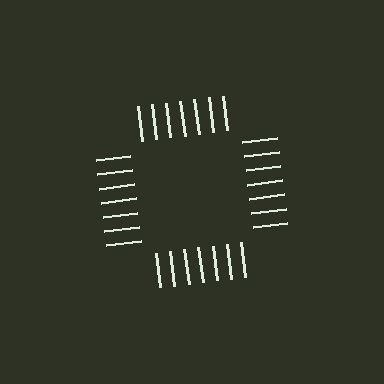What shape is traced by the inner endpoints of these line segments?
An illusory square — the line segments terminate on its edges but no continuous stroke is drawn.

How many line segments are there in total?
28 — 7 along each of the 4 edges.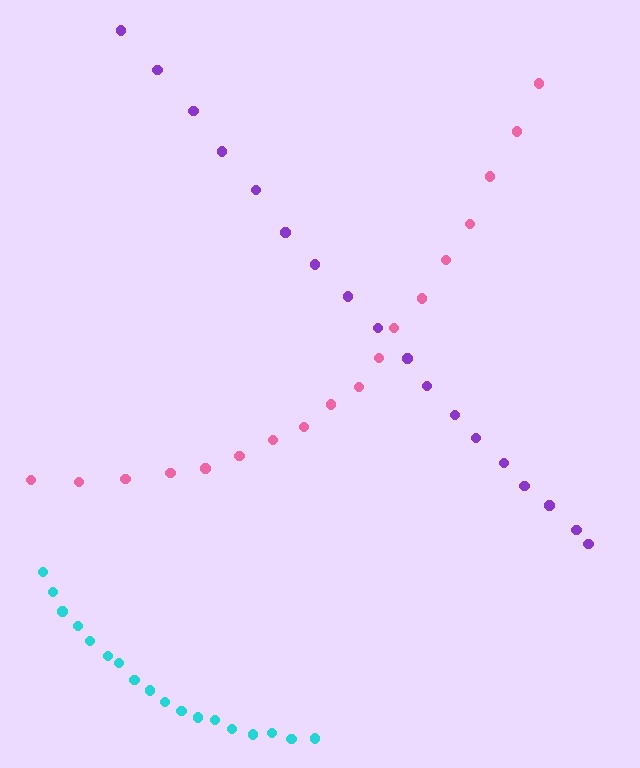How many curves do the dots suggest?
There are 3 distinct paths.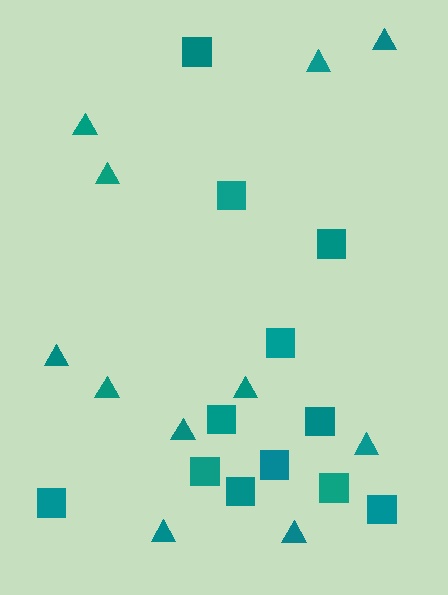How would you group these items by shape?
There are 2 groups: one group of squares (12) and one group of triangles (11).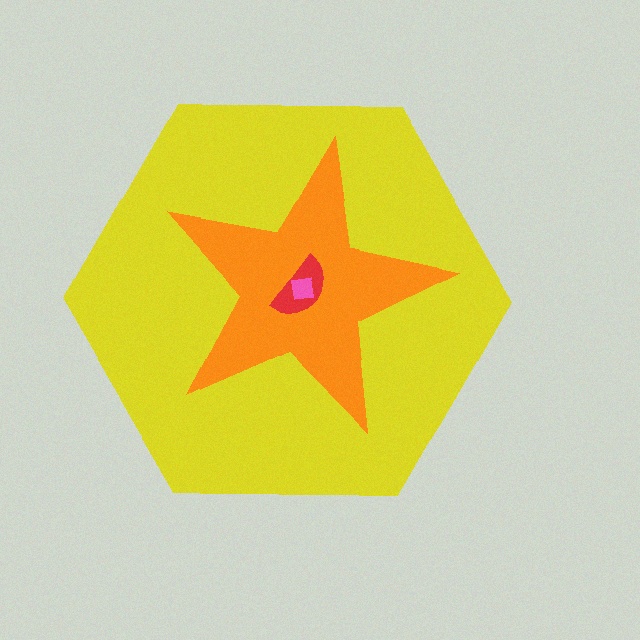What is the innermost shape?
The pink square.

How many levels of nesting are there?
4.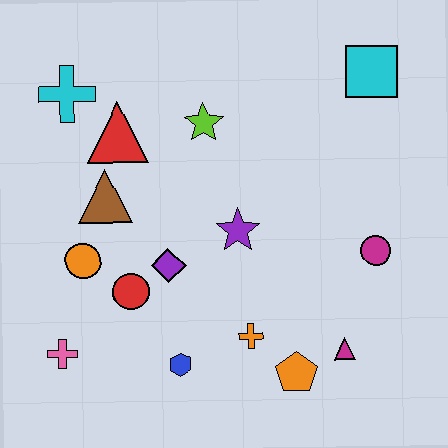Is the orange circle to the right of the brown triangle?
No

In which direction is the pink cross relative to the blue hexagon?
The pink cross is to the left of the blue hexagon.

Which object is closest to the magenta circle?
The magenta triangle is closest to the magenta circle.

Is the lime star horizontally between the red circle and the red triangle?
No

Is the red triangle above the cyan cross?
No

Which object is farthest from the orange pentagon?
The cyan cross is farthest from the orange pentagon.